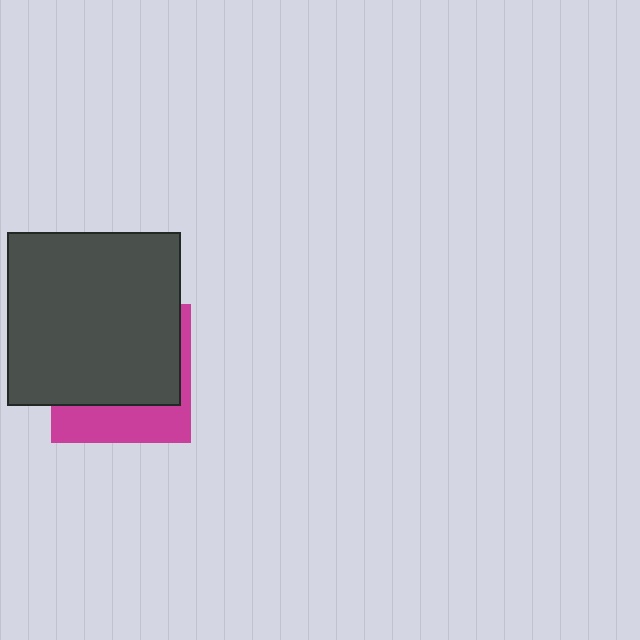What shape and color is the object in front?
The object in front is a dark gray square.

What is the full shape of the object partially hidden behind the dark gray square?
The partially hidden object is a magenta square.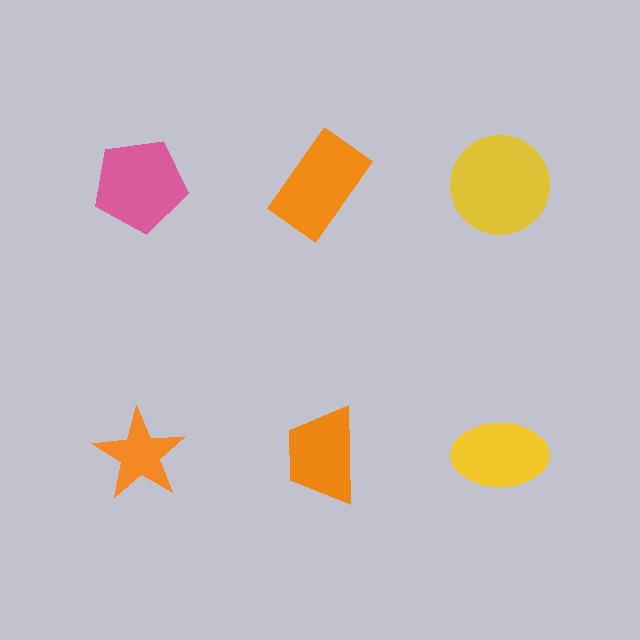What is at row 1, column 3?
A yellow circle.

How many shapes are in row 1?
3 shapes.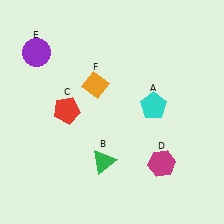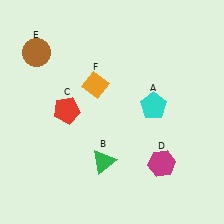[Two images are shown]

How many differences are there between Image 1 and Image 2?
There is 1 difference between the two images.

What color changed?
The circle (E) changed from purple in Image 1 to brown in Image 2.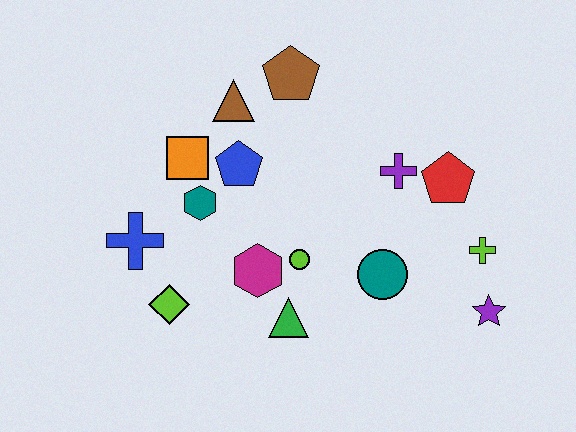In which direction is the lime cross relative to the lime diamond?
The lime cross is to the right of the lime diamond.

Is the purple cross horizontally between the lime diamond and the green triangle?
No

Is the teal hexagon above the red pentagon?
No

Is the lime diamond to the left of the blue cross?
No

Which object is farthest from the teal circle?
The blue cross is farthest from the teal circle.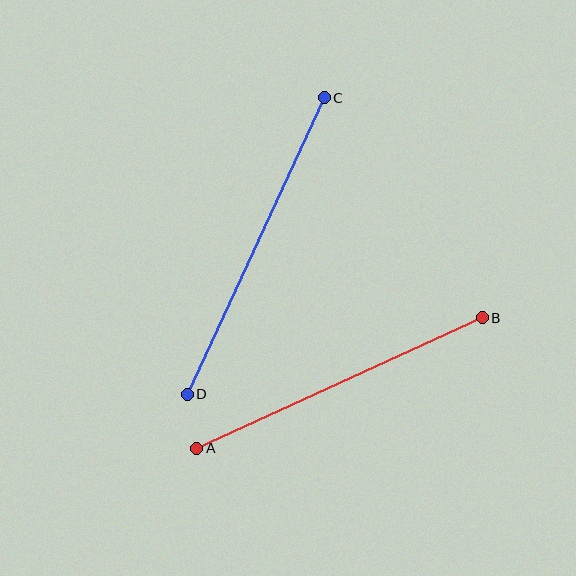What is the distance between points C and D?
The distance is approximately 327 pixels.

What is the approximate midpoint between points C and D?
The midpoint is at approximately (256, 246) pixels.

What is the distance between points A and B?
The distance is approximately 314 pixels.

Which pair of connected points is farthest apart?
Points C and D are farthest apart.